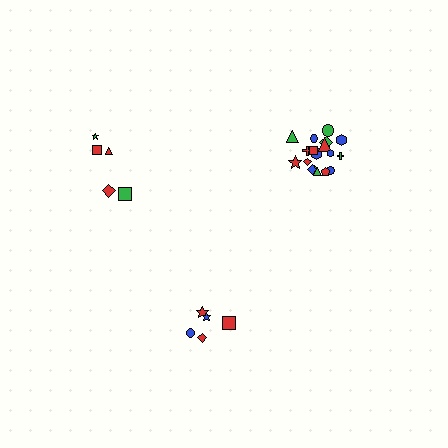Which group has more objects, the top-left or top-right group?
The top-right group.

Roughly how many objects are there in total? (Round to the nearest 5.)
Roughly 30 objects in total.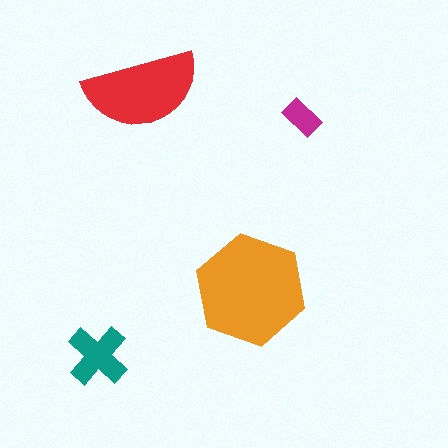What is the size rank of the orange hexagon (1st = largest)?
1st.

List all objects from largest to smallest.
The orange hexagon, the red semicircle, the teal cross, the magenta rectangle.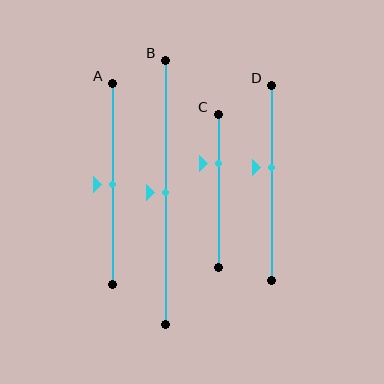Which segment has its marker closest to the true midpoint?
Segment A has its marker closest to the true midpoint.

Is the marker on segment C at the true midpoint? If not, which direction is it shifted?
No, the marker on segment C is shifted upward by about 18% of the segment length.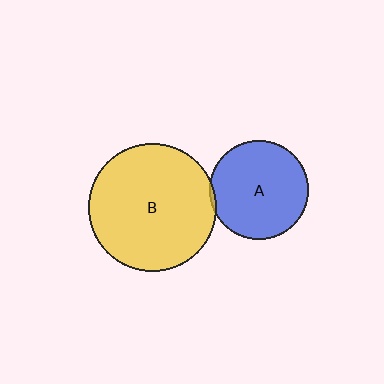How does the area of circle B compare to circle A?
Approximately 1.7 times.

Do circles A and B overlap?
Yes.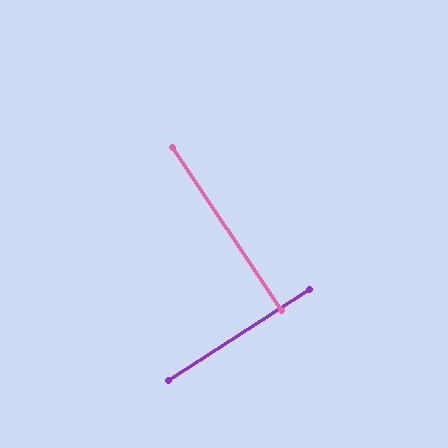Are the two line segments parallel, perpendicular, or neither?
Perpendicular — they meet at approximately 89°.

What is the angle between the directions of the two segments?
Approximately 89 degrees.